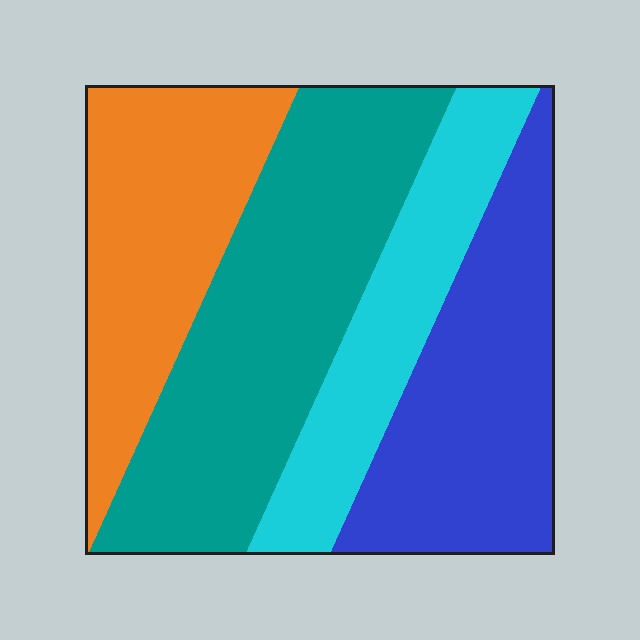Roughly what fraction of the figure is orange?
Orange covers around 25% of the figure.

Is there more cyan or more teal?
Teal.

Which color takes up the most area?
Teal, at roughly 35%.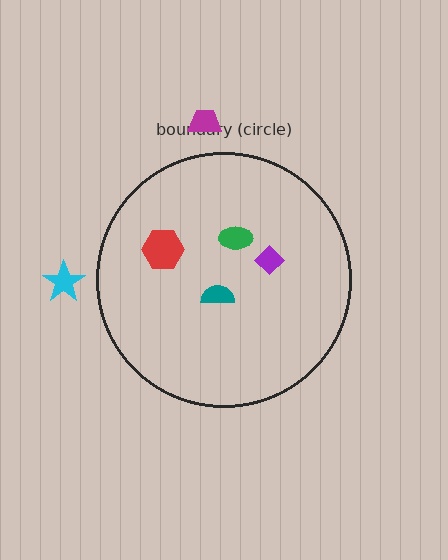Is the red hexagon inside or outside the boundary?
Inside.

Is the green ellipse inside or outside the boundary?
Inside.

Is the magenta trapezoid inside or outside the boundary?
Outside.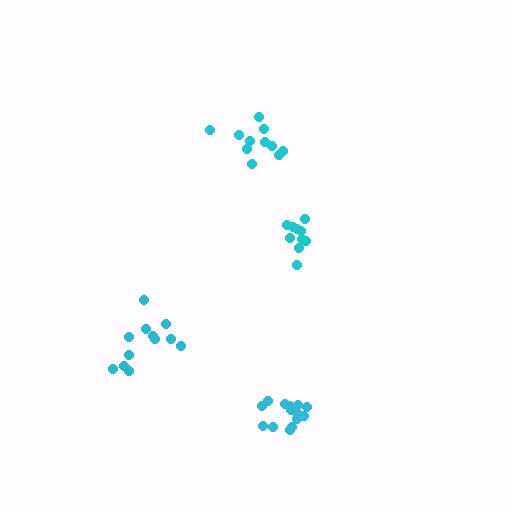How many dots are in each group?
Group 1: 13 dots, Group 2: 16 dots, Group 3: 11 dots, Group 4: 12 dots (52 total).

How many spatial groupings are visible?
There are 4 spatial groupings.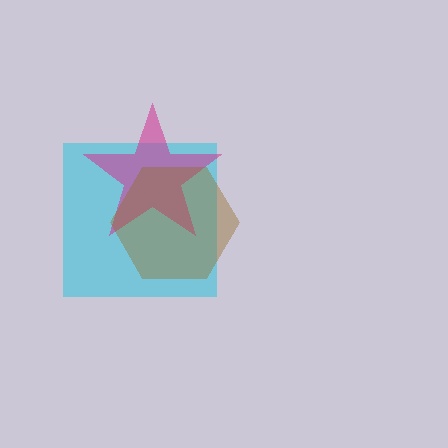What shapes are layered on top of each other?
The layered shapes are: a cyan square, a magenta star, a brown hexagon.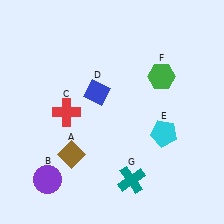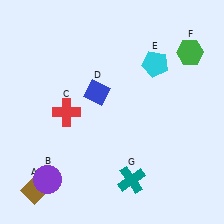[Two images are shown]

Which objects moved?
The objects that moved are: the brown diamond (A), the cyan pentagon (E), the green hexagon (F).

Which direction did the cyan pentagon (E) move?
The cyan pentagon (E) moved up.